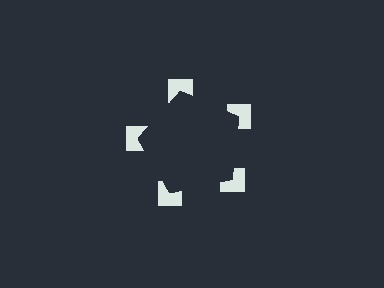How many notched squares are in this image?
There are 5 — one at each vertex of the illusory pentagon.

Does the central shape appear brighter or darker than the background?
It typically appears slightly darker than the background, even though no actual brightness change is drawn.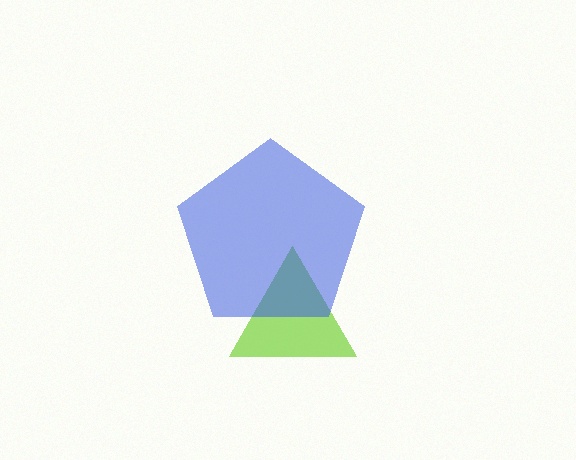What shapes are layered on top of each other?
The layered shapes are: a lime triangle, a blue pentagon.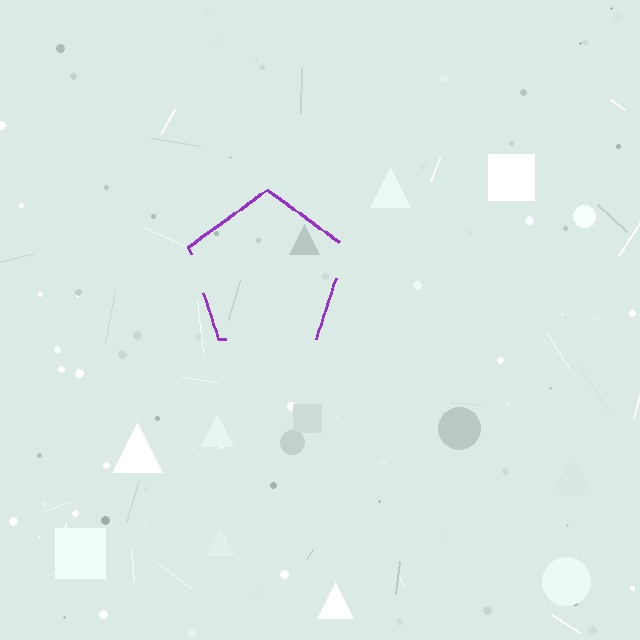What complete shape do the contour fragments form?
The contour fragments form a pentagon.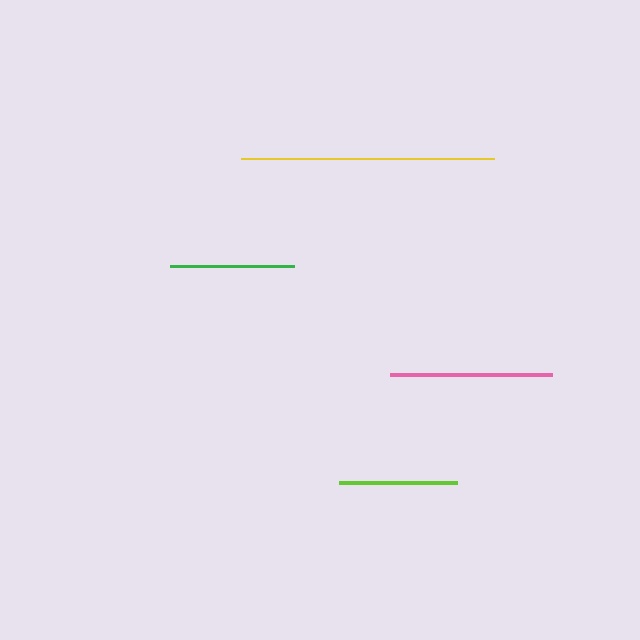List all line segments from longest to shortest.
From longest to shortest: yellow, pink, green, lime.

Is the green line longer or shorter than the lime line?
The green line is longer than the lime line.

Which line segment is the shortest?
The lime line is the shortest at approximately 118 pixels.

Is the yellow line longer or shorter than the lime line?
The yellow line is longer than the lime line.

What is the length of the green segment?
The green segment is approximately 124 pixels long.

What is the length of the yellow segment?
The yellow segment is approximately 253 pixels long.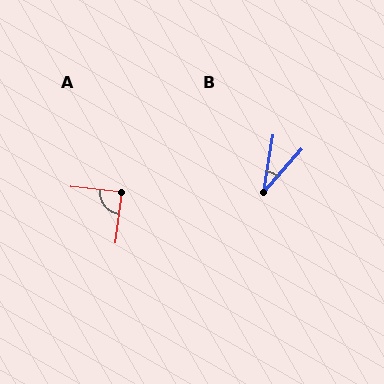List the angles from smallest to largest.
B (32°), A (88°).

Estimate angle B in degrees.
Approximately 32 degrees.